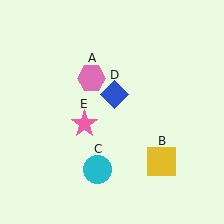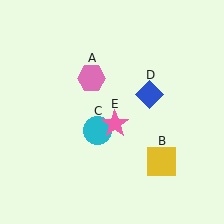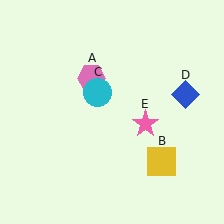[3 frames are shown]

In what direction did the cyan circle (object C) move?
The cyan circle (object C) moved up.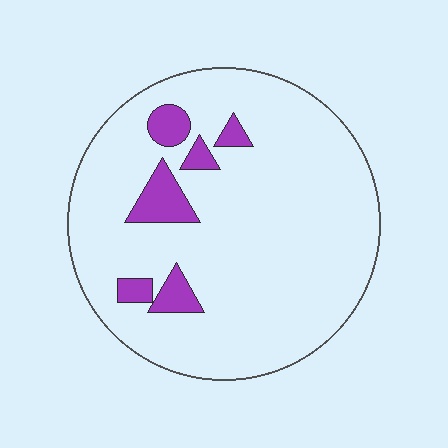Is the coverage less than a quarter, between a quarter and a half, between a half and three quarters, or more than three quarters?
Less than a quarter.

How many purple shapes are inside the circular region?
6.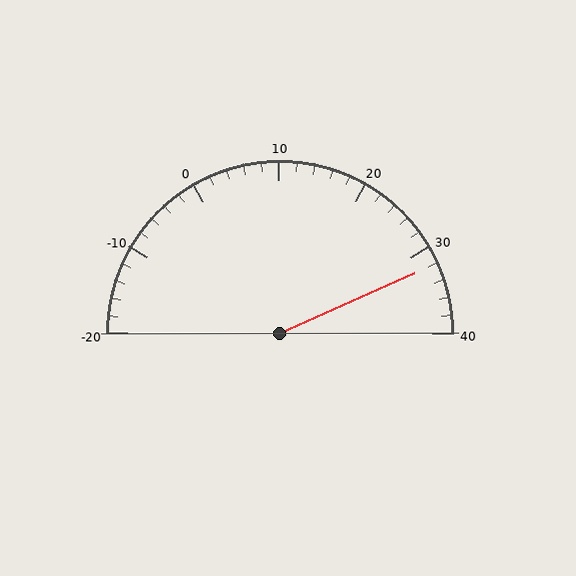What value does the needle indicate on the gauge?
The needle indicates approximately 32.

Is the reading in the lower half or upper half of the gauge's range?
The reading is in the upper half of the range (-20 to 40).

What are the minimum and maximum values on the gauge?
The gauge ranges from -20 to 40.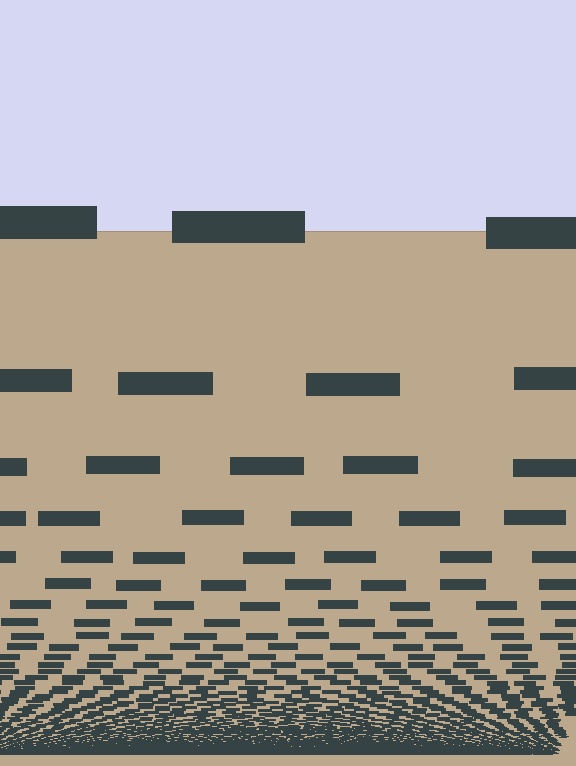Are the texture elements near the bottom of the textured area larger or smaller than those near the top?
Smaller. The gradient is inverted — elements near the bottom are smaller and denser.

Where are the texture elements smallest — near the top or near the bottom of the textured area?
Near the bottom.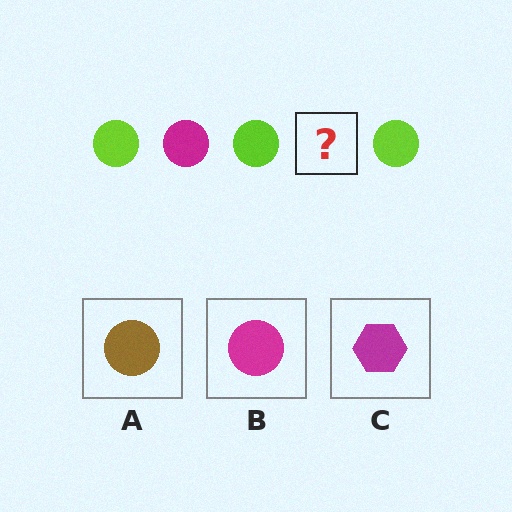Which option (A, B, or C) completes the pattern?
B.